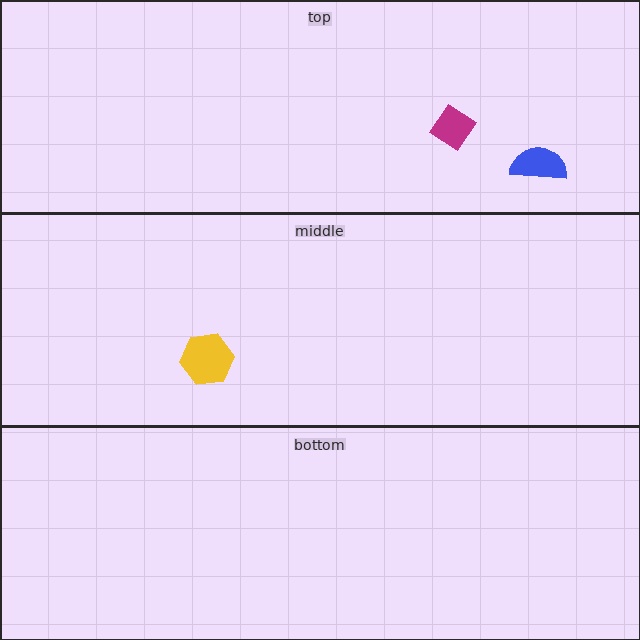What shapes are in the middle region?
The yellow hexagon.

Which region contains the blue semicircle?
The top region.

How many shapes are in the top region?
2.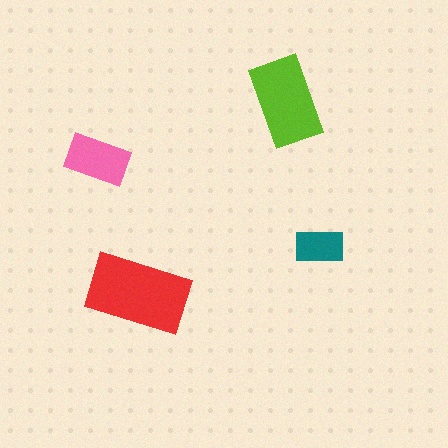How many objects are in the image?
There are 4 objects in the image.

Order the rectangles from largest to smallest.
the red one, the lime one, the pink one, the teal one.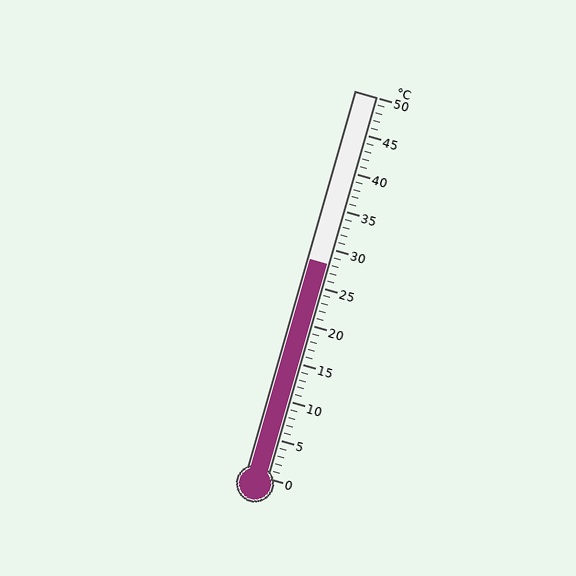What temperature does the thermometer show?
The thermometer shows approximately 28°C.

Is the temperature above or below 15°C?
The temperature is above 15°C.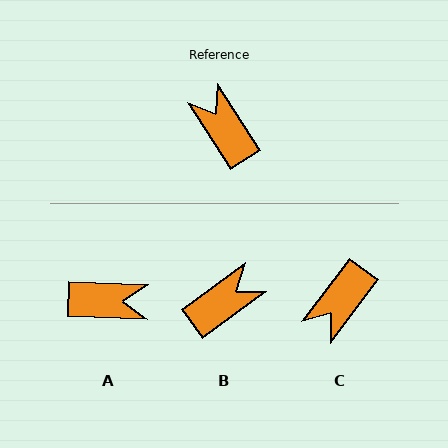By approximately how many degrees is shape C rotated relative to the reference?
Approximately 110 degrees counter-clockwise.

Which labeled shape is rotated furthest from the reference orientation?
A, about 124 degrees away.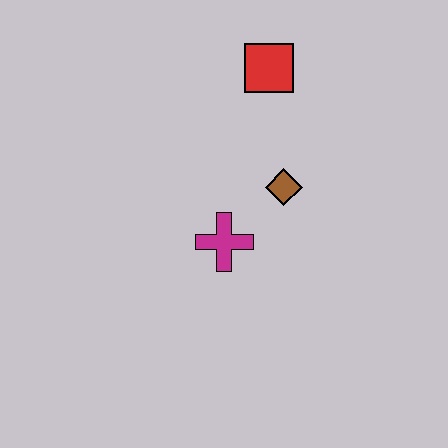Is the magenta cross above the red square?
No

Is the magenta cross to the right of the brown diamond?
No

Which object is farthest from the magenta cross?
The red square is farthest from the magenta cross.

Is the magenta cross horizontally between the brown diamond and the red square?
No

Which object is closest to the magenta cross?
The brown diamond is closest to the magenta cross.